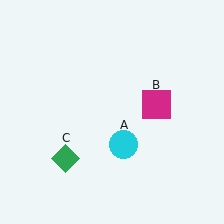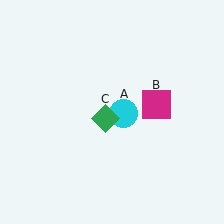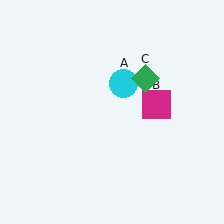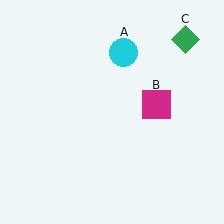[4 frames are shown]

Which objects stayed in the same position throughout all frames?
Magenta square (object B) remained stationary.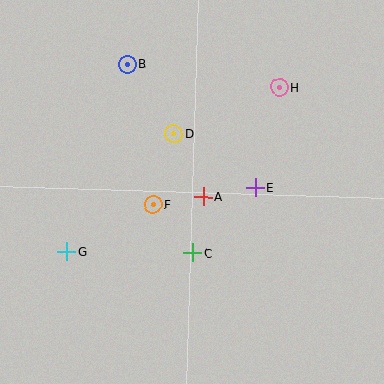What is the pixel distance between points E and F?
The distance between E and F is 104 pixels.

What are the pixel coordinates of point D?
Point D is at (174, 134).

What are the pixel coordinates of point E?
Point E is at (255, 187).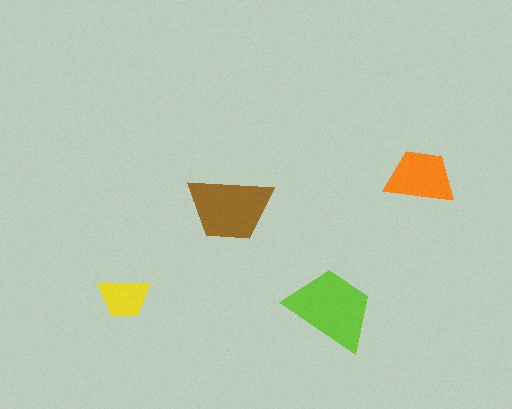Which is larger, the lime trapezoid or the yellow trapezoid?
The lime one.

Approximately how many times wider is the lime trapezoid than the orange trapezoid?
About 1.5 times wider.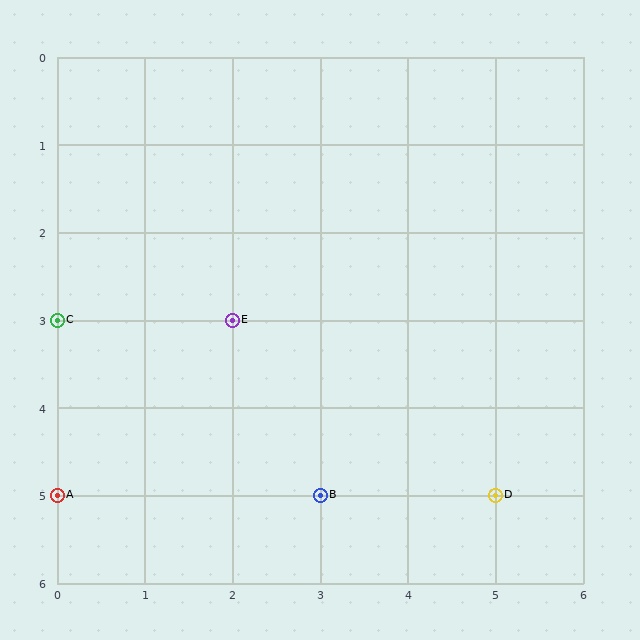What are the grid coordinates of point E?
Point E is at grid coordinates (2, 3).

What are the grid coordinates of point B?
Point B is at grid coordinates (3, 5).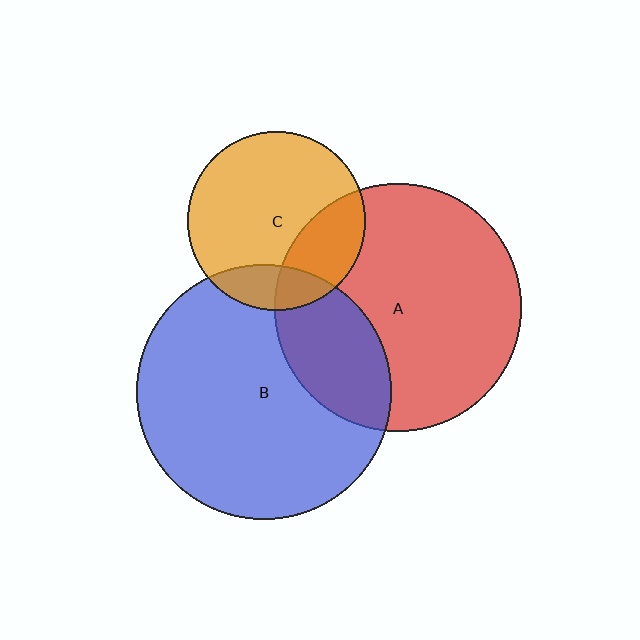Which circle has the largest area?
Circle B (blue).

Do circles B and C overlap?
Yes.